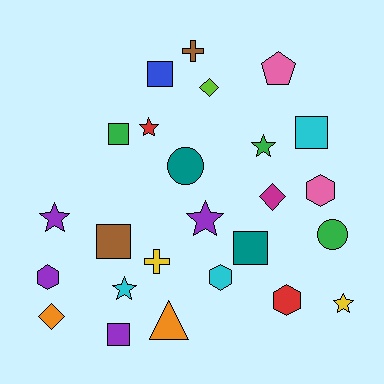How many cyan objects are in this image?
There are 3 cyan objects.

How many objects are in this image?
There are 25 objects.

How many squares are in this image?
There are 6 squares.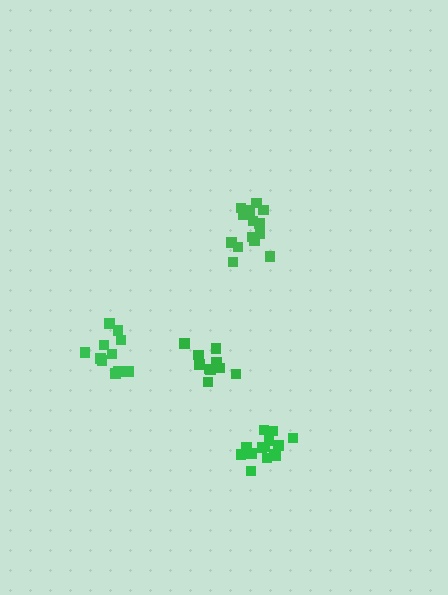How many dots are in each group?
Group 1: 10 dots, Group 2: 15 dots, Group 3: 14 dots, Group 4: 12 dots (51 total).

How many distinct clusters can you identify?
There are 4 distinct clusters.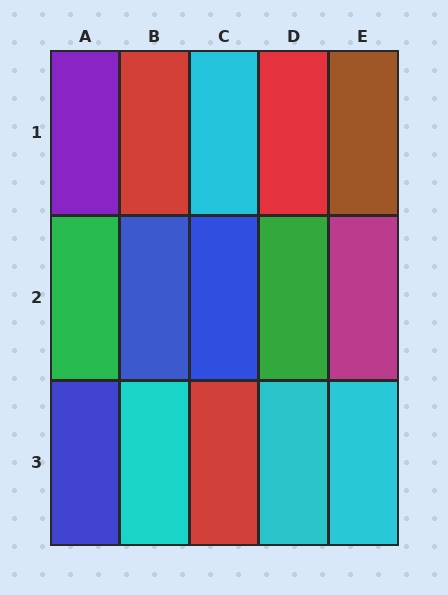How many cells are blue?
3 cells are blue.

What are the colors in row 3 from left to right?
Blue, cyan, red, cyan, cyan.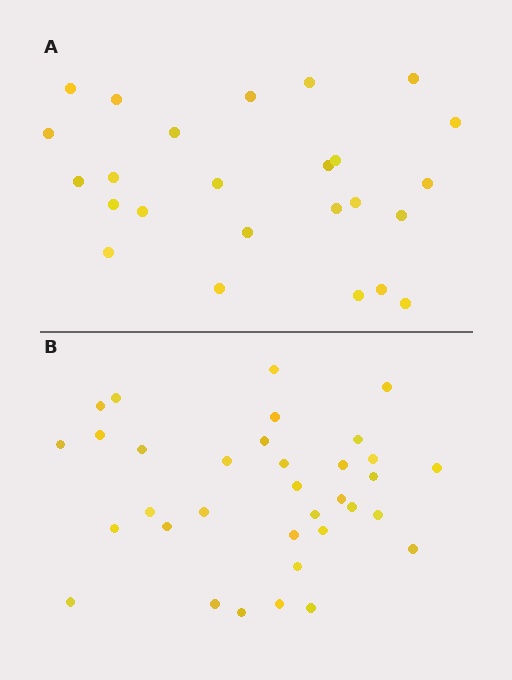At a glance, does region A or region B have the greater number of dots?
Region B (the bottom region) has more dots.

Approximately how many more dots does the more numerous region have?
Region B has roughly 8 or so more dots than region A.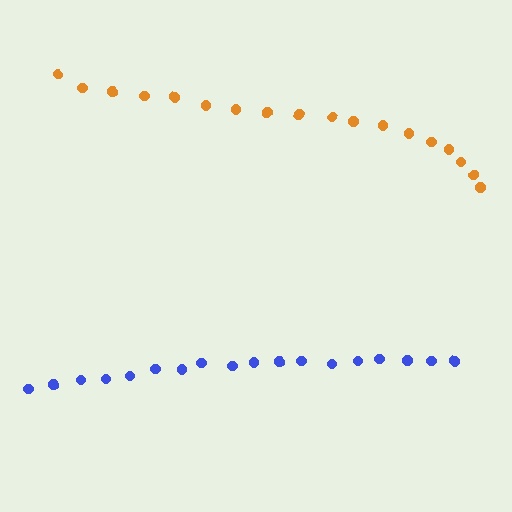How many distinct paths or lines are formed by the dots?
There are 2 distinct paths.